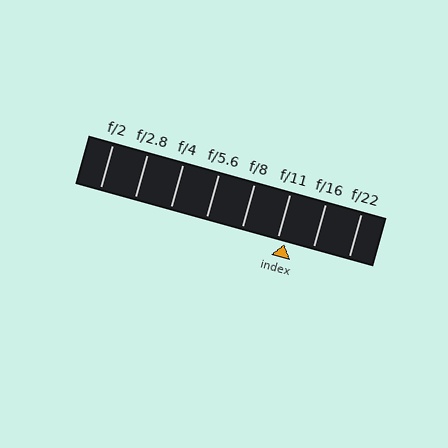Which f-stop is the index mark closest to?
The index mark is closest to f/11.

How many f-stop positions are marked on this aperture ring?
There are 8 f-stop positions marked.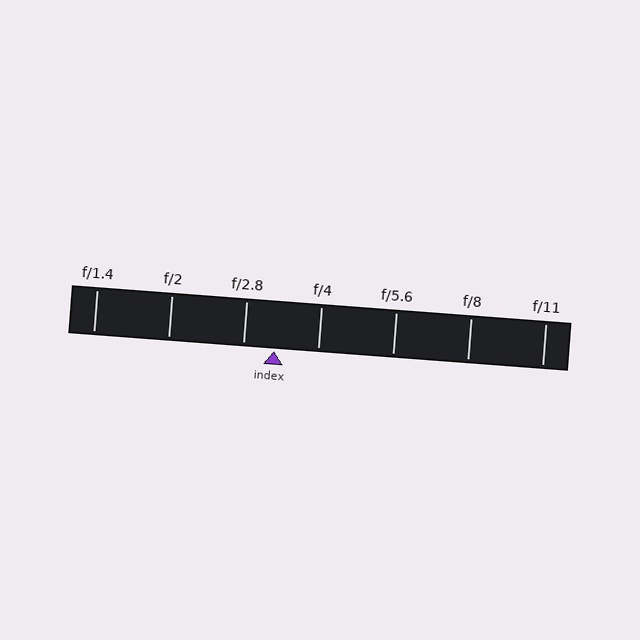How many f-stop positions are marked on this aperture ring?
There are 7 f-stop positions marked.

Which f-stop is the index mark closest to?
The index mark is closest to f/2.8.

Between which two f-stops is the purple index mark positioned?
The index mark is between f/2.8 and f/4.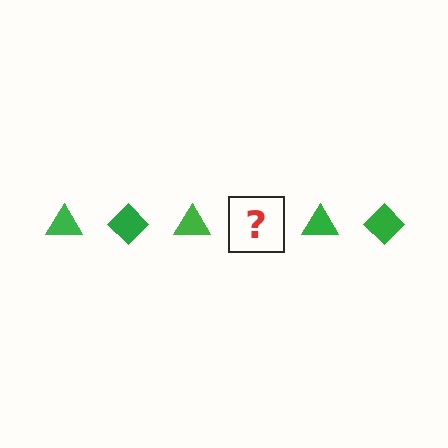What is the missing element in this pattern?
The missing element is a green diamond.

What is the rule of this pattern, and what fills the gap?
The rule is that the pattern cycles through triangle, diamond shapes in green. The gap should be filled with a green diamond.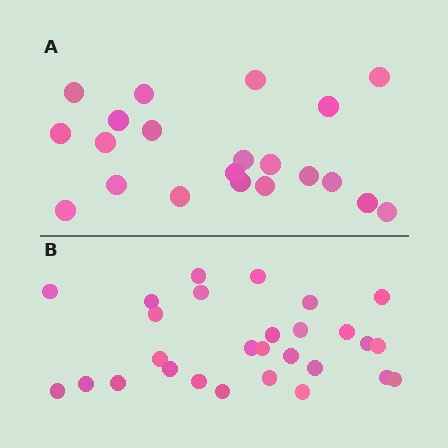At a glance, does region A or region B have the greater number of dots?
Region B (the bottom region) has more dots.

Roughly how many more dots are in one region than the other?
Region B has roughly 8 or so more dots than region A.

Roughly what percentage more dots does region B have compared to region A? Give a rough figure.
About 35% more.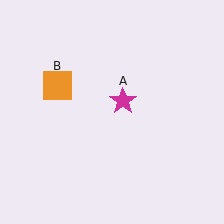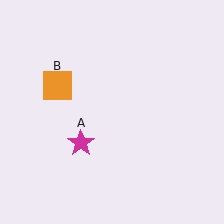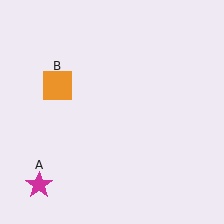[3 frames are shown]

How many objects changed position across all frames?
1 object changed position: magenta star (object A).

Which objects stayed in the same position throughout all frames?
Orange square (object B) remained stationary.